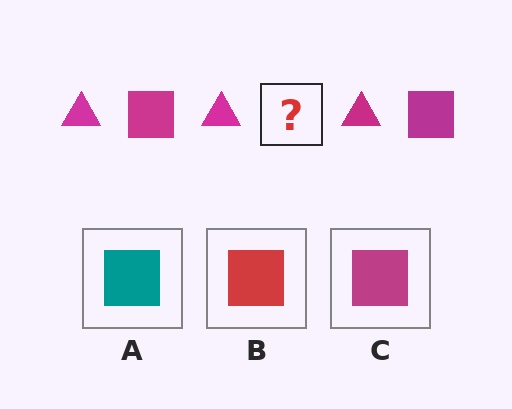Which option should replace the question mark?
Option C.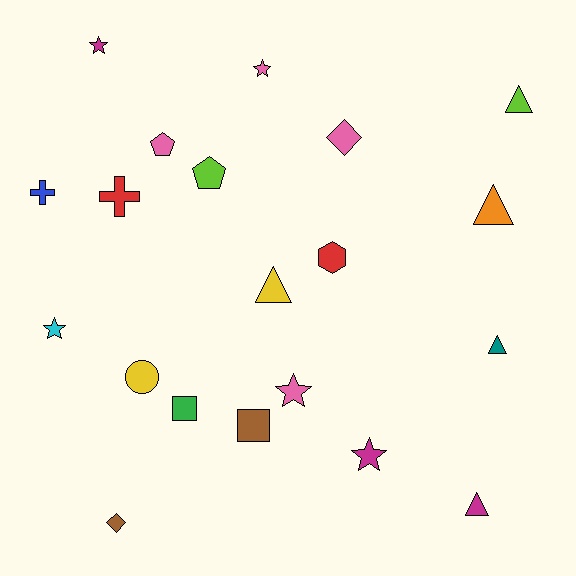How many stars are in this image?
There are 5 stars.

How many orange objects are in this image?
There is 1 orange object.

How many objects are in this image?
There are 20 objects.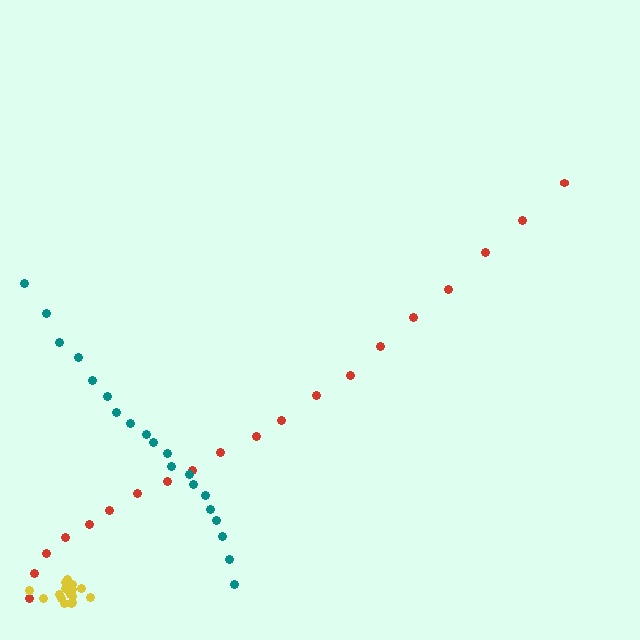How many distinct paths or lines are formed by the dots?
There are 3 distinct paths.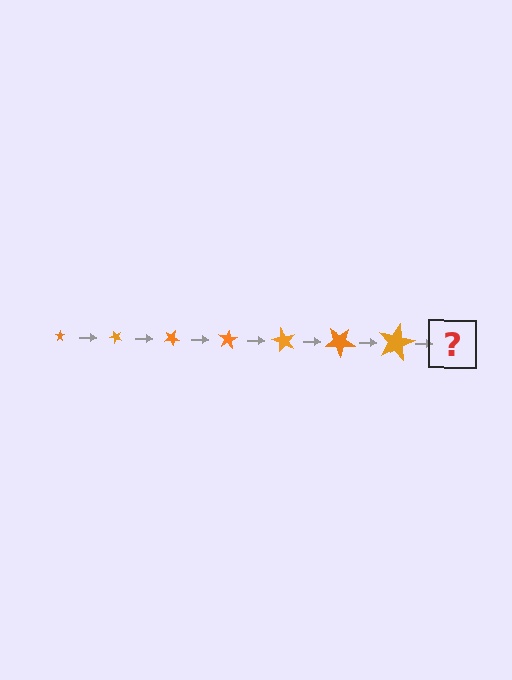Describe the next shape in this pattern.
It should be a star, larger than the previous one and rotated 350 degrees from the start.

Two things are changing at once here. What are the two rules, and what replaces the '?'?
The two rules are that the star grows larger each step and it rotates 50 degrees each step. The '?' should be a star, larger than the previous one and rotated 350 degrees from the start.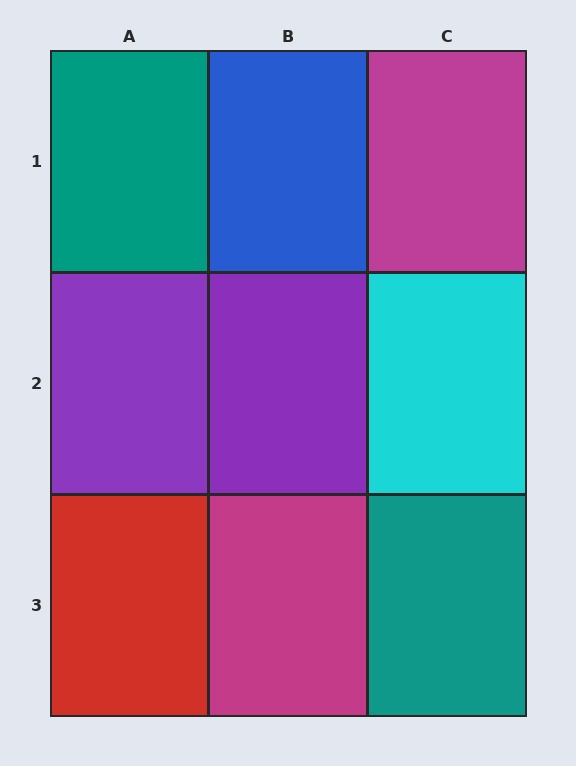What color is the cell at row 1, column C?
Magenta.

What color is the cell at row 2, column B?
Purple.